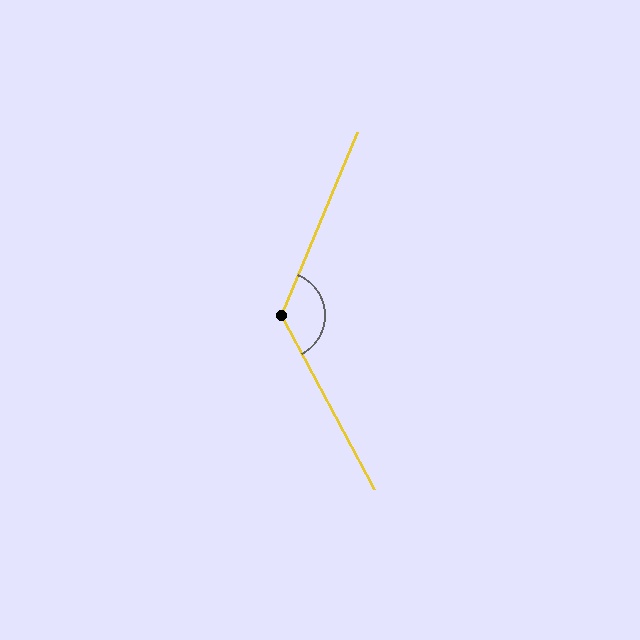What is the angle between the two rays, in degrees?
Approximately 129 degrees.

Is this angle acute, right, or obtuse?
It is obtuse.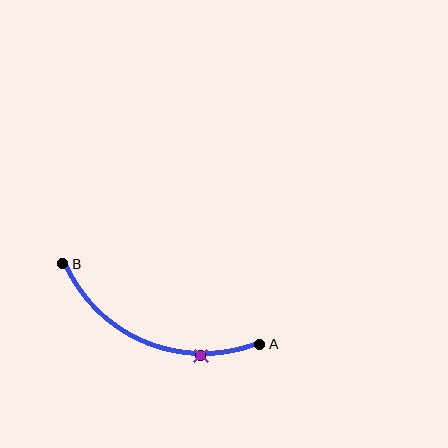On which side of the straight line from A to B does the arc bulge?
The arc bulges below the straight line connecting A and B.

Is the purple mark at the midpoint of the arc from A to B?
No. The purple mark lies on the arc but is closer to endpoint A. The arc midpoint would be at the point on the curve equidistant along the arc from both A and B.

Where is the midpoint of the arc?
The arc midpoint is the point on the curve farthest from the straight line joining A and B. It sits below that line.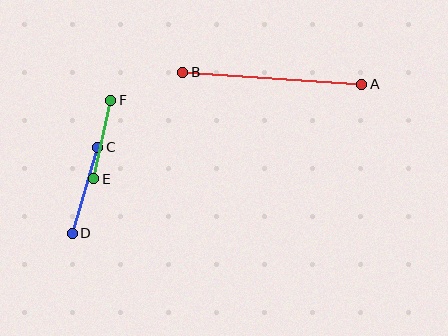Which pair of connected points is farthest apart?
Points A and B are farthest apart.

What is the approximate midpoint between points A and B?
The midpoint is at approximately (272, 78) pixels.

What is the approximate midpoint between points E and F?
The midpoint is at approximately (102, 139) pixels.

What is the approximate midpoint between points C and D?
The midpoint is at approximately (85, 190) pixels.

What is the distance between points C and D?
The distance is approximately 90 pixels.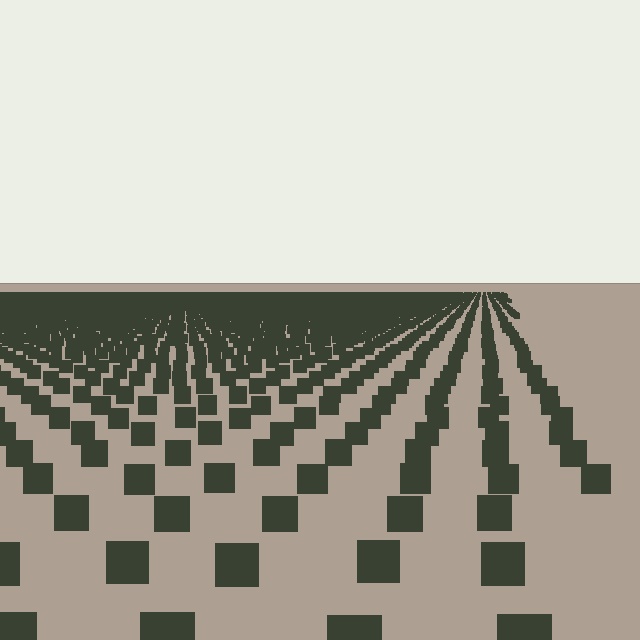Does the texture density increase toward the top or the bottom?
Density increases toward the top.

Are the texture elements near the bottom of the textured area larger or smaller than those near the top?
Larger. Near the bottom, elements are closer to the viewer and appear at a bigger on-screen size.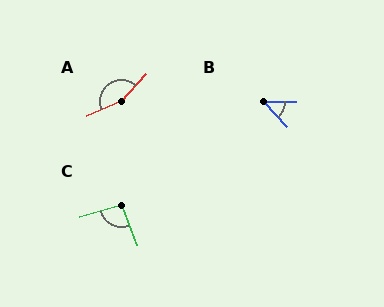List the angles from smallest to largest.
B (47°), C (95°), A (155°).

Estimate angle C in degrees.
Approximately 95 degrees.